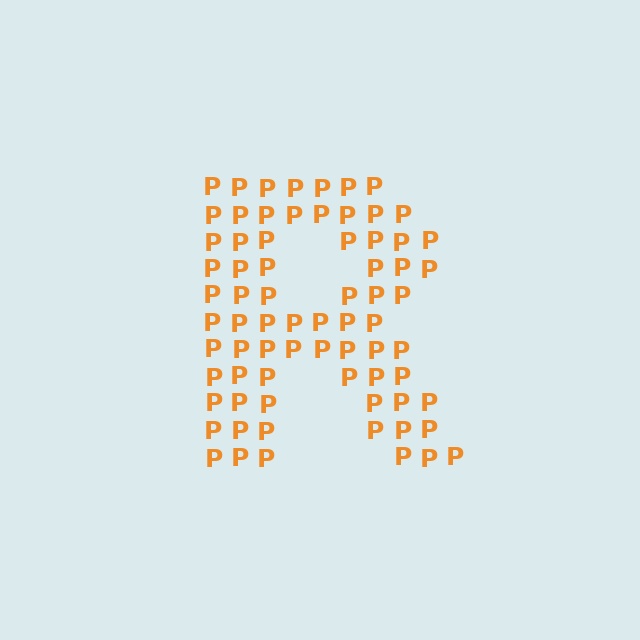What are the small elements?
The small elements are letter P's.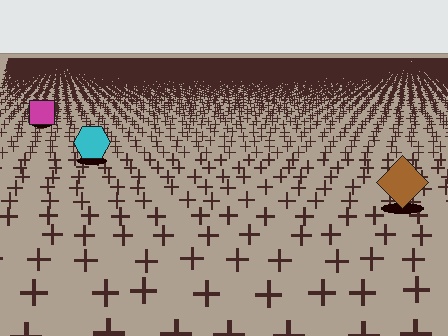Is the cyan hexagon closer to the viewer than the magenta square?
Yes. The cyan hexagon is closer — you can tell from the texture gradient: the ground texture is coarser near it.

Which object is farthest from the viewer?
The magenta square is farthest from the viewer. It appears smaller and the ground texture around it is denser.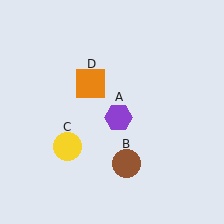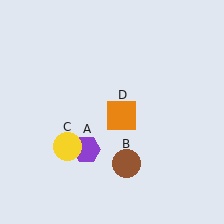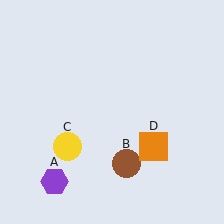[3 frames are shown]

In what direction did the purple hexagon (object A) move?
The purple hexagon (object A) moved down and to the left.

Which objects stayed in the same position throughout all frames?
Brown circle (object B) and yellow circle (object C) remained stationary.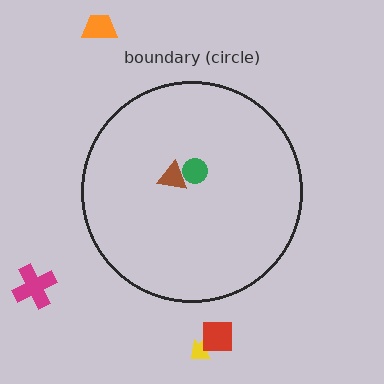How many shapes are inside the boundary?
2 inside, 4 outside.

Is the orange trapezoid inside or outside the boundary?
Outside.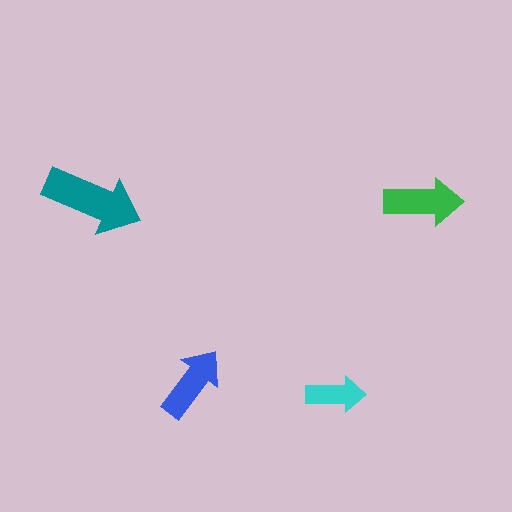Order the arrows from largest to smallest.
the teal one, the green one, the blue one, the cyan one.